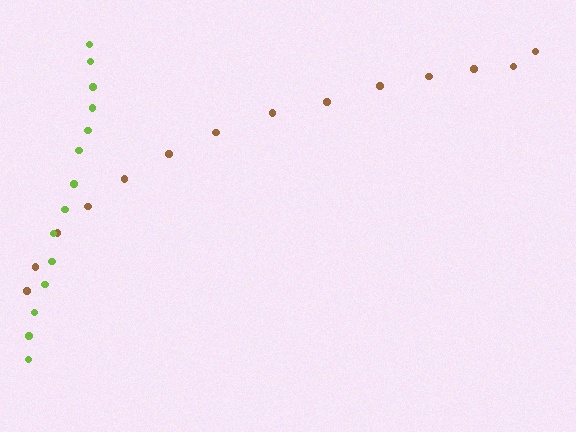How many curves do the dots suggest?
There are 2 distinct paths.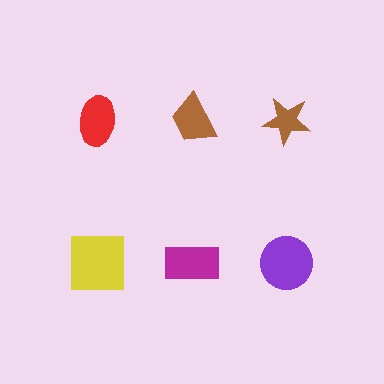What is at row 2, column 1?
A yellow square.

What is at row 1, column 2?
A brown trapezoid.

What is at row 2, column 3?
A purple circle.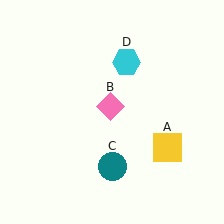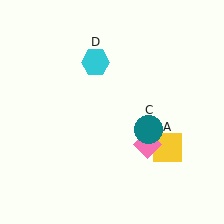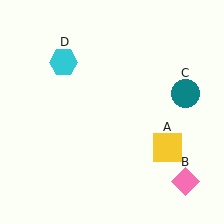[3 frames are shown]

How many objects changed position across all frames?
3 objects changed position: pink diamond (object B), teal circle (object C), cyan hexagon (object D).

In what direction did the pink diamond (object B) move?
The pink diamond (object B) moved down and to the right.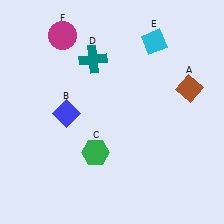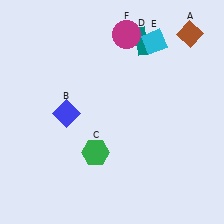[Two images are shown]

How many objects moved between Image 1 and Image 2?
3 objects moved between the two images.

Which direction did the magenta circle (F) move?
The magenta circle (F) moved right.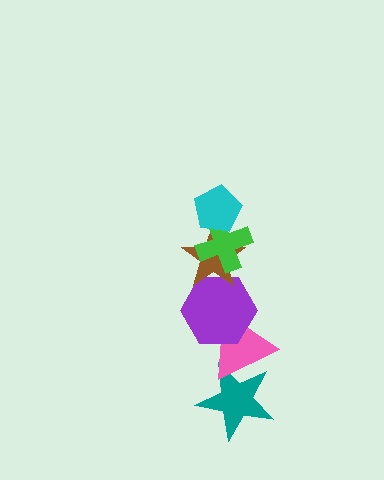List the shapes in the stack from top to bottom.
From top to bottom: the cyan pentagon, the green cross, the brown star, the purple hexagon, the pink triangle, the teal star.